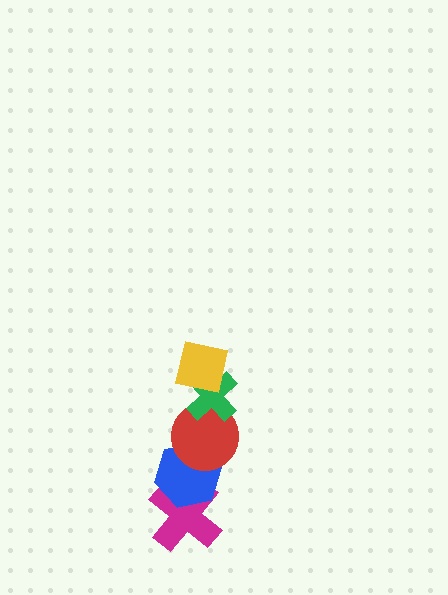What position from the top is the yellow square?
The yellow square is 1st from the top.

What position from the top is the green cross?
The green cross is 2nd from the top.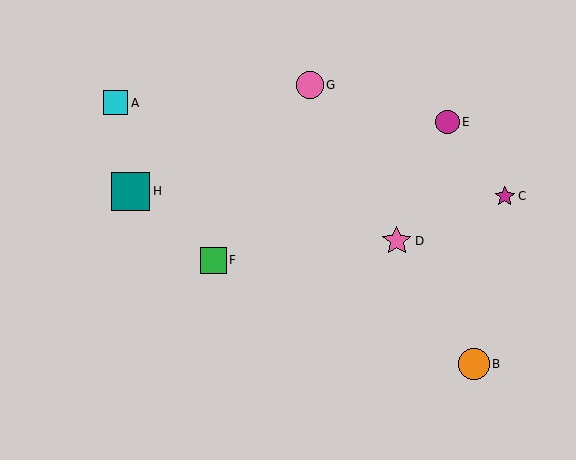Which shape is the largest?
The teal square (labeled H) is the largest.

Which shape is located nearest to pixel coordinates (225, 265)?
The green square (labeled F) at (214, 260) is nearest to that location.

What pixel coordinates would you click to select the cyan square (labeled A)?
Click at (116, 103) to select the cyan square A.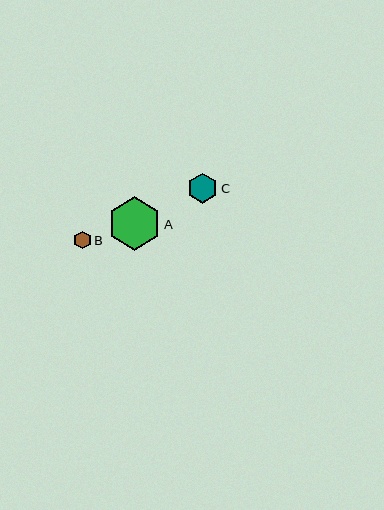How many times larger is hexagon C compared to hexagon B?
Hexagon C is approximately 1.7 times the size of hexagon B.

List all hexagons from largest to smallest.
From largest to smallest: A, C, B.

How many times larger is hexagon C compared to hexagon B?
Hexagon C is approximately 1.7 times the size of hexagon B.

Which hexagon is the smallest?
Hexagon B is the smallest with a size of approximately 17 pixels.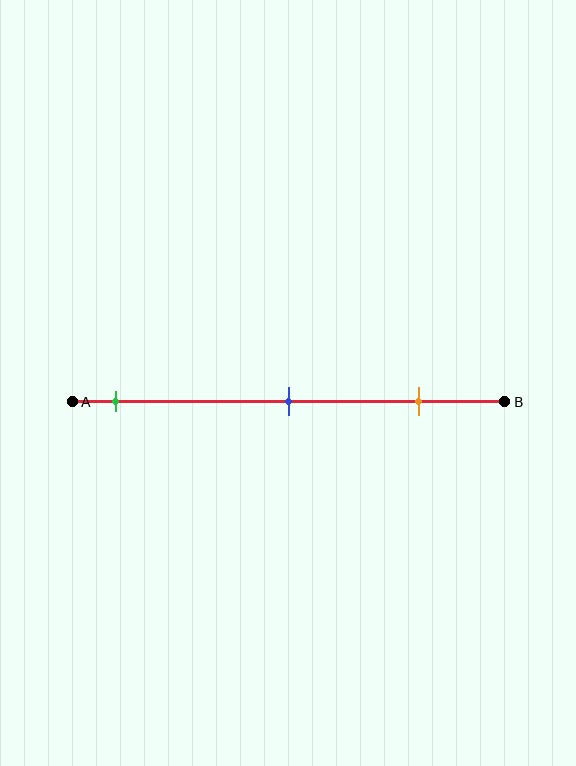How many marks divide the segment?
There are 3 marks dividing the segment.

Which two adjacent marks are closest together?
The blue and orange marks are the closest adjacent pair.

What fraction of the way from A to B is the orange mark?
The orange mark is approximately 80% (0.8) of the way from A to B.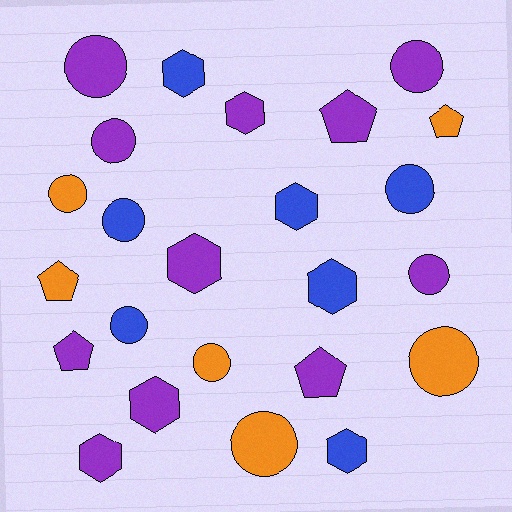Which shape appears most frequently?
Circle, with 11 objects.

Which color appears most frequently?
Purple, with 11 objects.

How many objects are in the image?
There are 24 objects.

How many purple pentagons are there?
There are 3 purple pentagons.